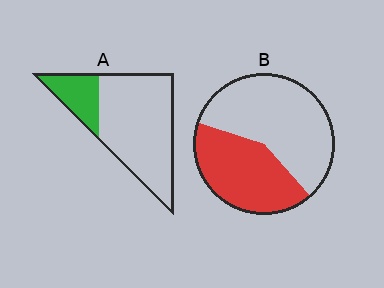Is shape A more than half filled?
No.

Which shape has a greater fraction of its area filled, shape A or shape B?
Shape B.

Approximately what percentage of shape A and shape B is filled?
A is approximately 20% and B is approximately 40%.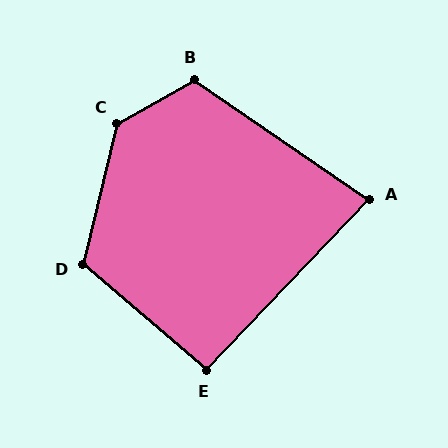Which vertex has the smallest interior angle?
A, at approximately 81 degrees.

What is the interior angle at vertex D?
Approximately 117 degrees (obtuse).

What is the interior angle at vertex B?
Approximately 116 degrees (obtuse).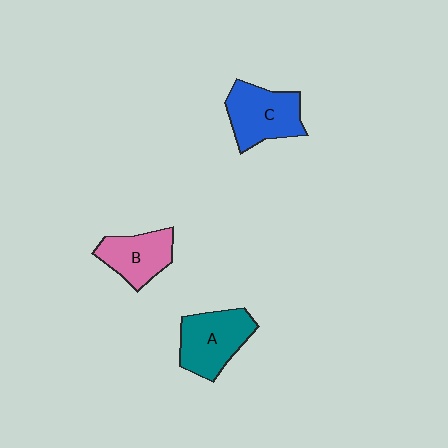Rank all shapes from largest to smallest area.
From largest to smallest: C (blue), A (teal), B (pink).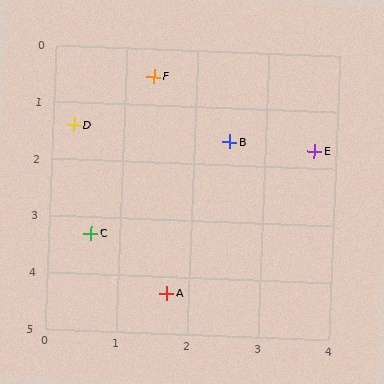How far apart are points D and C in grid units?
Points D and C are about 1.9 grid units apart.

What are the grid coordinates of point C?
Point C is at approximately (0.6, 3.3).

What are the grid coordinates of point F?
Point F is at approximately (1.4, 0.5).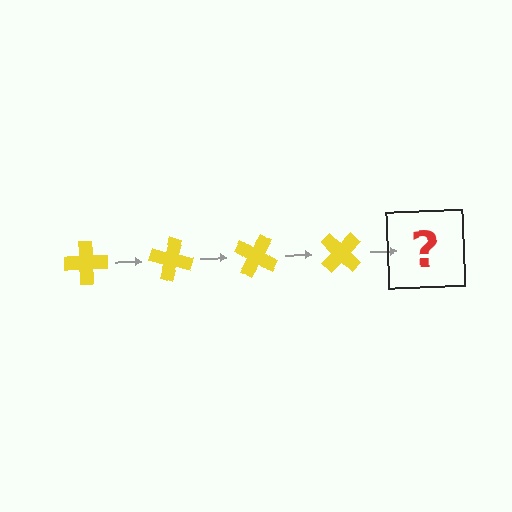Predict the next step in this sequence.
The next step is a yellow cross rotated 60 degrees.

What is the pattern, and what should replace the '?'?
The pattern is that the cross rotates 15 degrees each step. The '?' should be a yellow cross rotated 60 degrees.